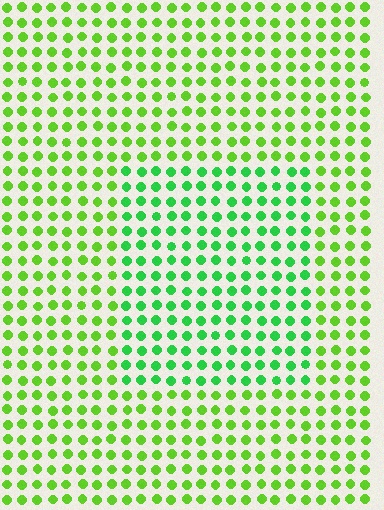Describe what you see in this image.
The image is filled with small lime elements in a uniform arrangement. A rectangle-shaped region is visible where the elements are tinted to a slightly different hue, forming a subtle color boundary.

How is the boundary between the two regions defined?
The boundary is defined purely by a slight shift in hue (about 30 degrees). Spacing, size, and orientation are identical on both sides.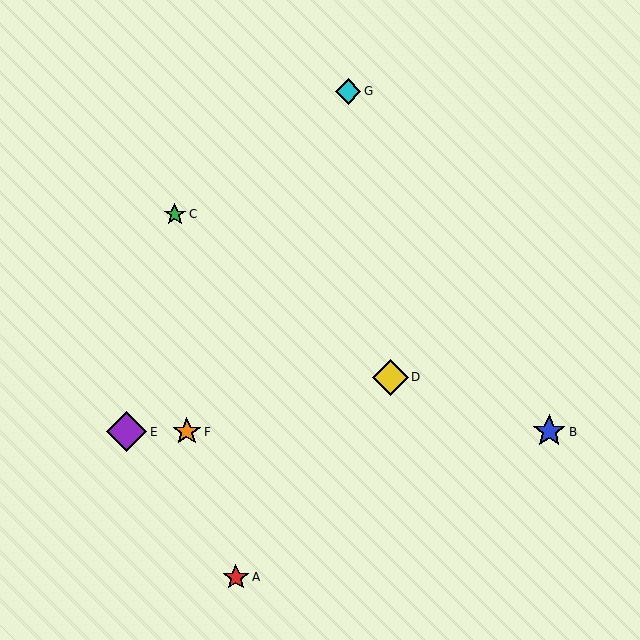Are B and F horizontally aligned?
Yes, both are at y≈432.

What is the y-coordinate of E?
Object E is at y≈432.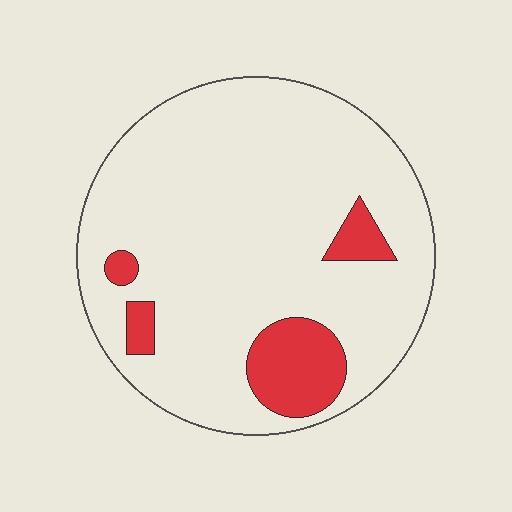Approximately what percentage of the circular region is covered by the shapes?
Approximately 15%.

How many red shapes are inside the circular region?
4.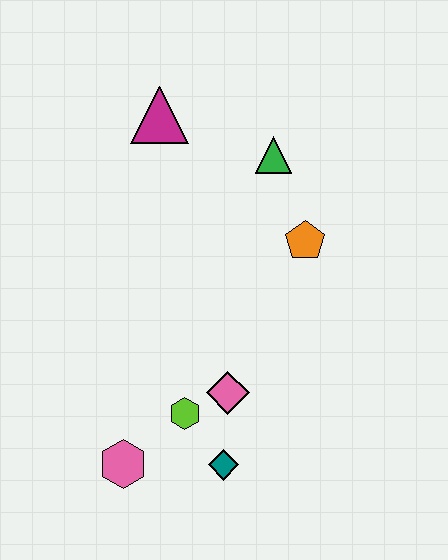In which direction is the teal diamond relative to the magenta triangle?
The teal diamond is below the magenta triangle.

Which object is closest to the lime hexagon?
The pink diamond is closest to the lime hexagon.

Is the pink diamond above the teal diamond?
Yes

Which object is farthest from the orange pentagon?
The pink hexagon is farthest from the orange pentagon.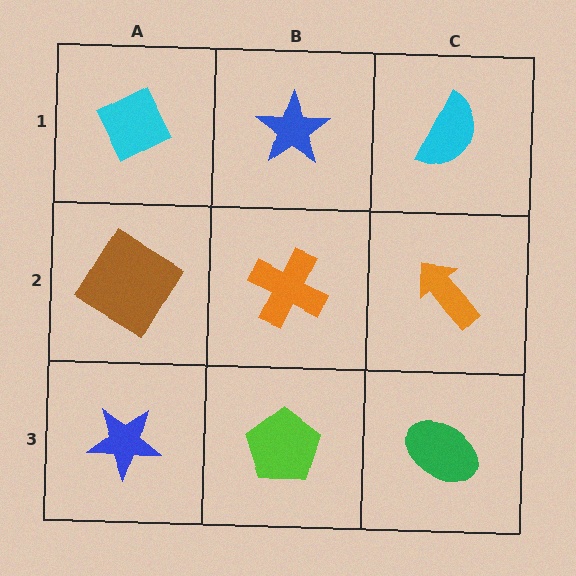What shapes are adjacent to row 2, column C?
A cyan semicircle (row 1, column C), a green ellipse (row 3, column C), an orange cross (row 2, column B).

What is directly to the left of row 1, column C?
A blue star.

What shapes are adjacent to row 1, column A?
A brown diamond (row 2, column A), a blue star (row 1, column B).